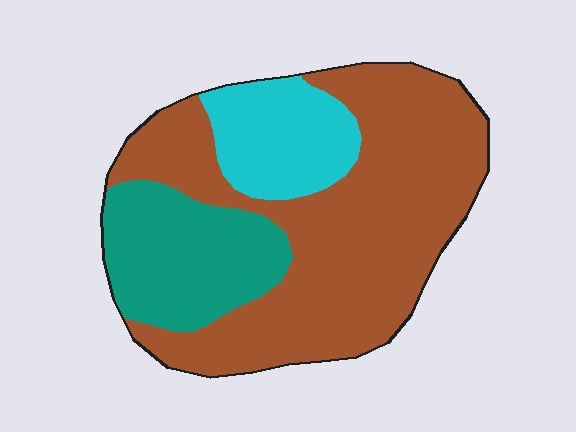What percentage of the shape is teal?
Teal takes up about one fifth (1/5) of the shape.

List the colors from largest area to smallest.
From largest to smallest: brown, teal, cyan.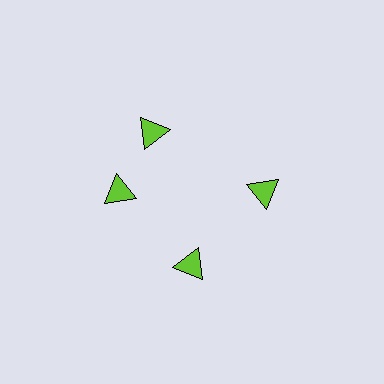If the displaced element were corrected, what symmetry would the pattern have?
It would have 4-fold rotational symmetry — the pattern would map onto itself every 90 degrees.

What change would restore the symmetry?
The symmetry would be restored by rotating it back into even spacing with its neighbors so that all 4 triangles sit at equal angles and equal distance from the center.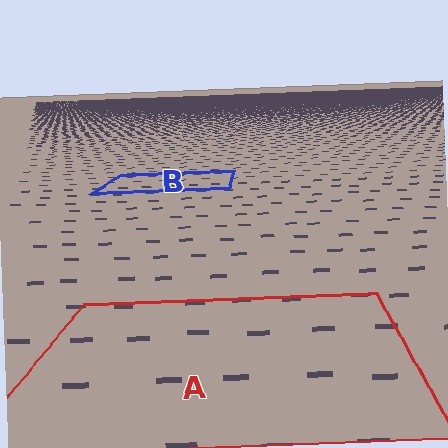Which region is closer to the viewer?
Region A is closer. The texture elements there are larger and more spread out.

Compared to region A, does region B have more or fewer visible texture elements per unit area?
Region B has more texture elements per unit area — they are packed more densely because it is farther away.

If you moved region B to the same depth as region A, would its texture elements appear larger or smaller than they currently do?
They would appear larger. At a closer depth, the same texture elements are projected at a bigger on-screen size.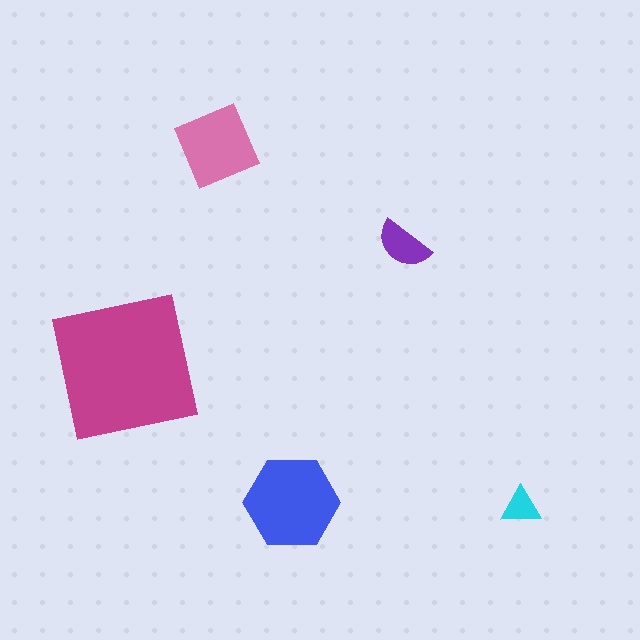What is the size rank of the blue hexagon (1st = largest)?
2nd.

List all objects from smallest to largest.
The cyan triangle, the purple semicircle, the pink diamond, the blue hexagon, the magenta square.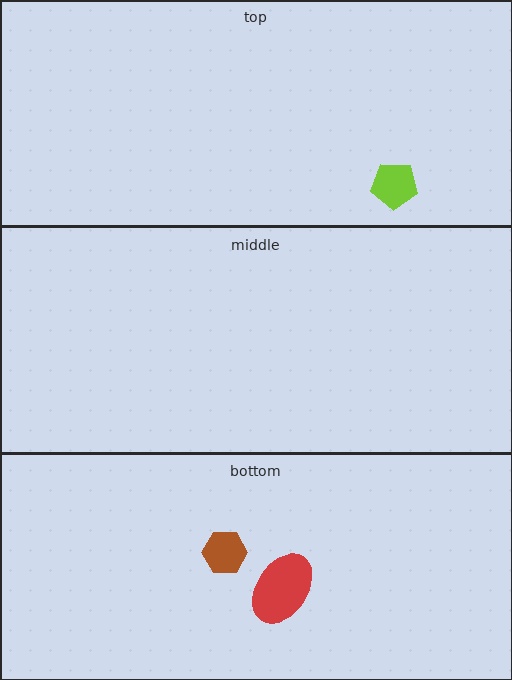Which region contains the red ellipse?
The bottom region.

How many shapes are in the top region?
1.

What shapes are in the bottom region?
The brown hexagon, the red ellipse.